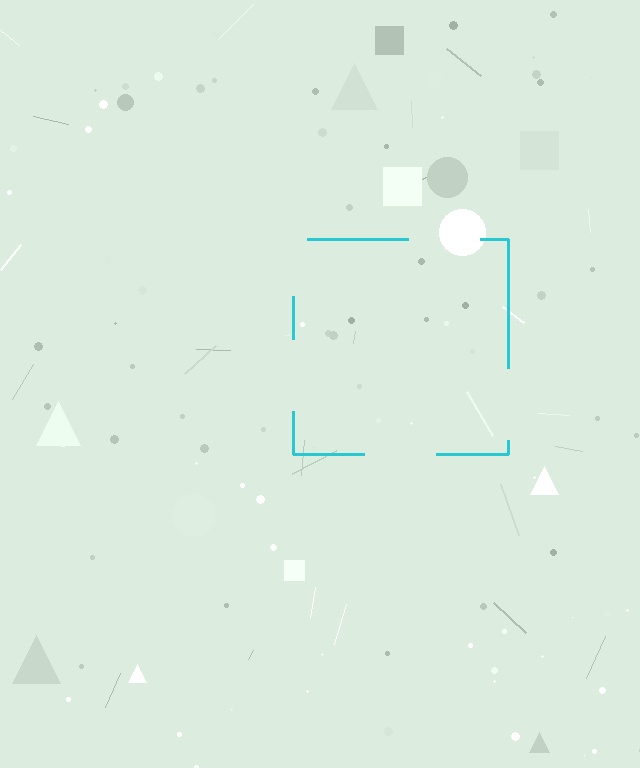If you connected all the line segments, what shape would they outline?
They would outline a square.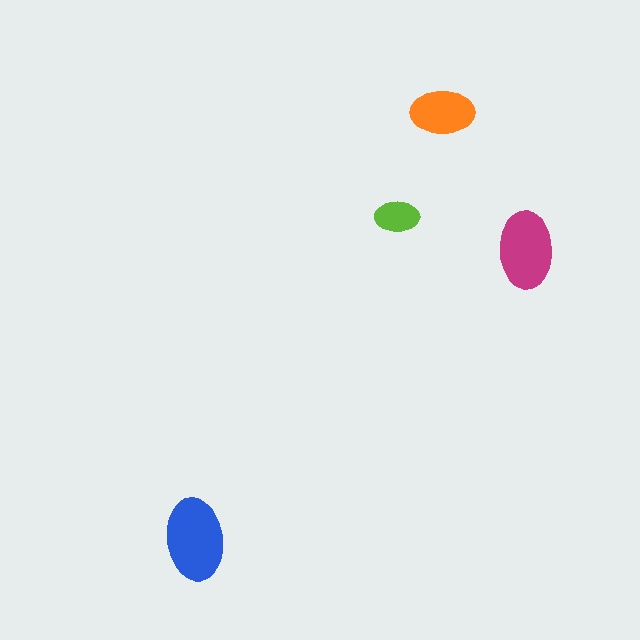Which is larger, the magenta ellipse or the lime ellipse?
The magenta one.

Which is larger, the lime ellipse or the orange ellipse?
The orange one.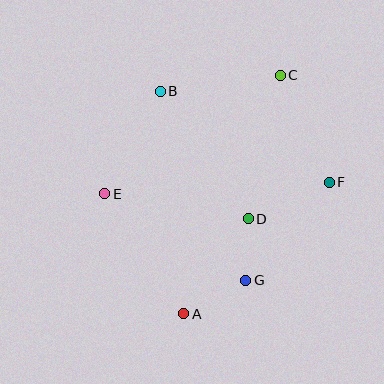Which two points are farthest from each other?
Points A and C are farthest from each other.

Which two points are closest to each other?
Points D and G are closest to each other.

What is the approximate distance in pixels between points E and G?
The distance between E and G is approximately 165 pixels.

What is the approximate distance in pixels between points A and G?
The distance between A and G is approximately 70 pixels.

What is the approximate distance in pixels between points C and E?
The distance between C and E is approximately 212 pixels.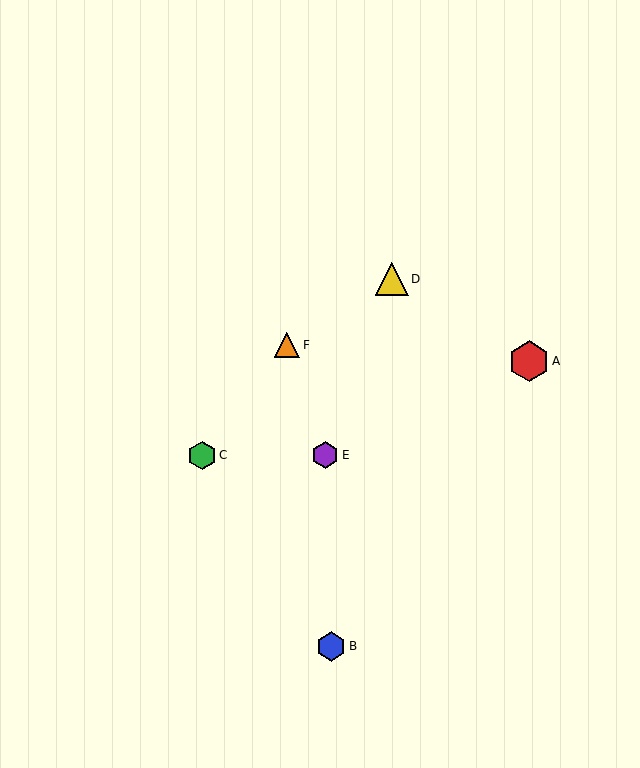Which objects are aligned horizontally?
Objects C, E are aligned horizontally.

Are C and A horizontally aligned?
No, C is at y≈455 and A is at y≈361.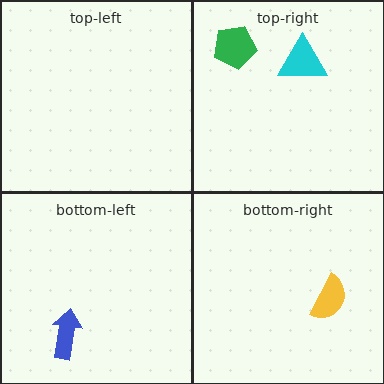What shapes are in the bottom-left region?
The blue arrow.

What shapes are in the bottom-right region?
The yellow semicircle.